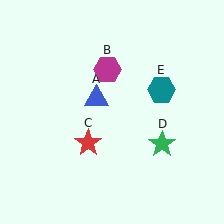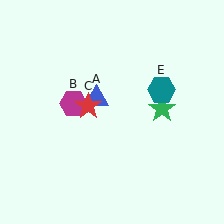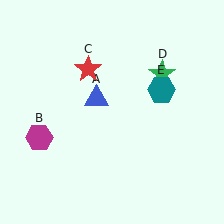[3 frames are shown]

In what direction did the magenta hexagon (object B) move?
The magenta hexagon (object B) moved down and to the left.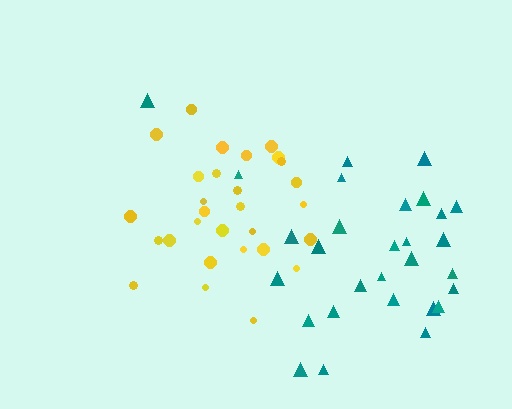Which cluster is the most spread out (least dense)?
Teal.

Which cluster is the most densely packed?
Yellow.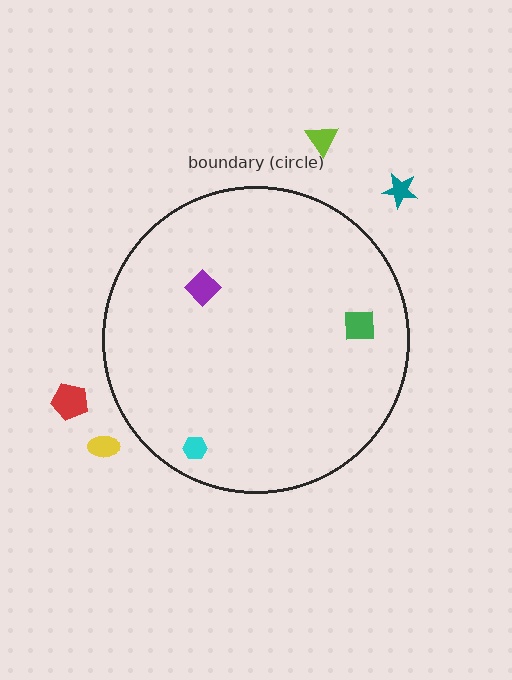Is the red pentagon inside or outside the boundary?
Outside.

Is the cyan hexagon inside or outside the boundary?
Inside.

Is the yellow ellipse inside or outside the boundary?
Outside.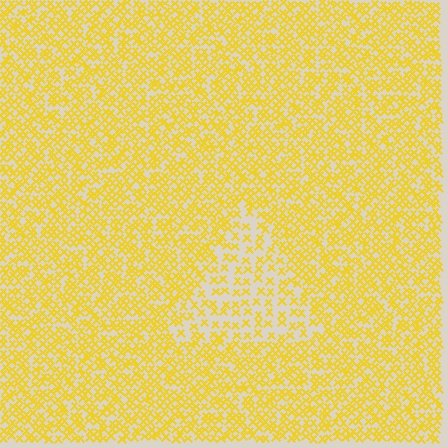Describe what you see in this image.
The image contains small yellow elements arranged at two different densities. A triangle-shaped region is visible where the elements are less densely packed than the surrounding area.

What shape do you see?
I see a triangle.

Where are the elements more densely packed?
The elements are more densely packed outside the triangle boundary.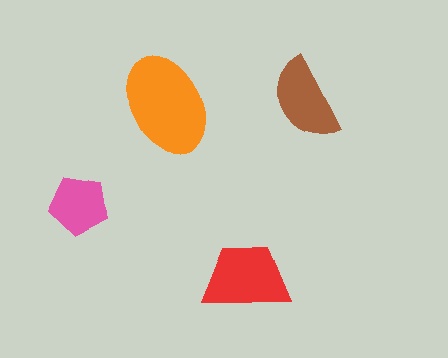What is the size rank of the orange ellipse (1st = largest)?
1st.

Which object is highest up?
The brown semicircle is topmost.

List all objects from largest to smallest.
The orange ellipse, the red trapezoid, the brown semicircle, the pink pentagon.